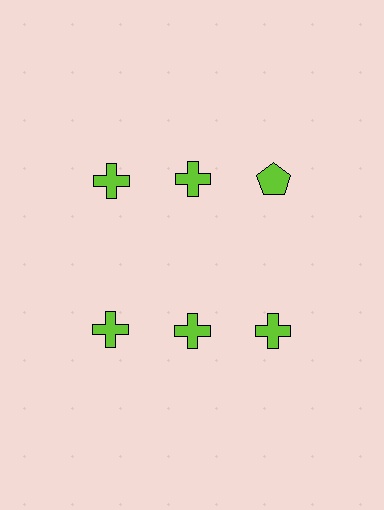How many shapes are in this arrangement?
There are 6 shapes arranged in a grid pattern.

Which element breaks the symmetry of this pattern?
The lime pentagon in the top row, center column breaks the symmetry. All other shapes are lime crosses.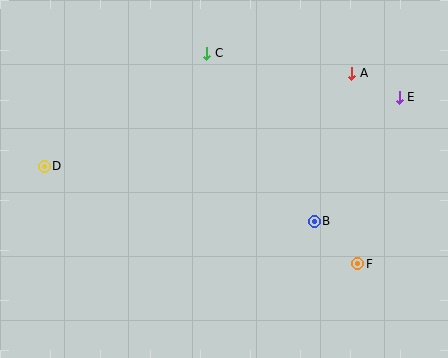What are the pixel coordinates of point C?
Point C is at (207, 53).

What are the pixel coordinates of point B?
Point B is at (314, 221).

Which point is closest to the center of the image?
Point B at (314, 221) is closest to the center.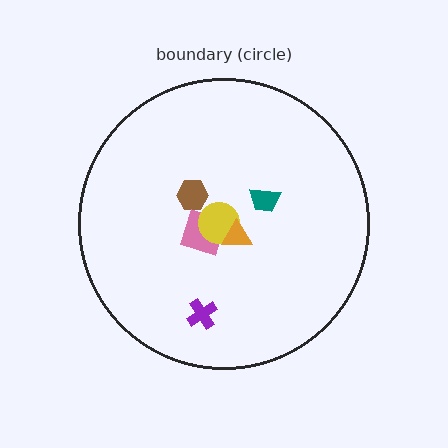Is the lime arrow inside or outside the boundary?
Inside.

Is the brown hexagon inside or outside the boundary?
Inside.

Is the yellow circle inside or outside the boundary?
Inside.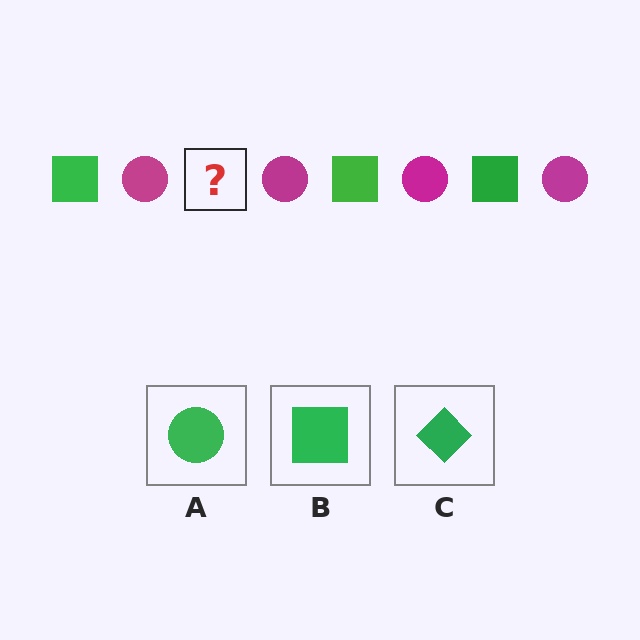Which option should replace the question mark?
Option B.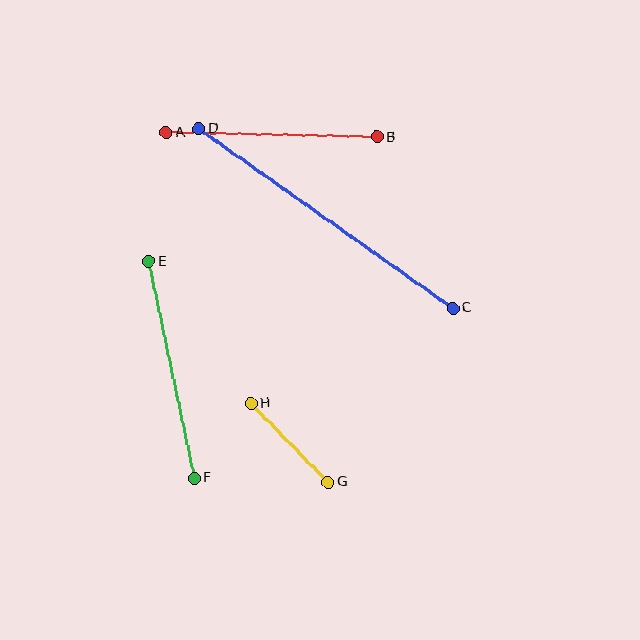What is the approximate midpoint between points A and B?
The midpoint is at approximately (272, 135) pixels.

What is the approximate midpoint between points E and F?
The midpoint is at approximately (172, 370) pixels.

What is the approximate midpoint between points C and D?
The midpoint is at approximately (326, 218) pixels.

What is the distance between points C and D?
The distance is approximately 311 pixels.